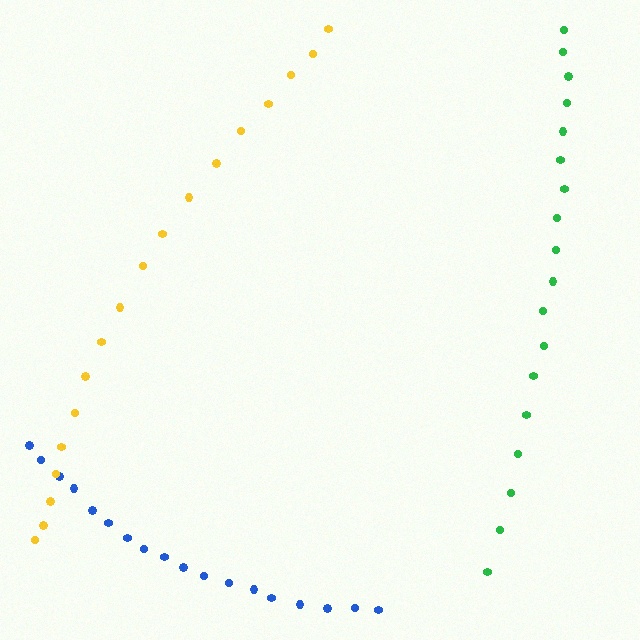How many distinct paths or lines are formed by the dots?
There are 3 distinct paths.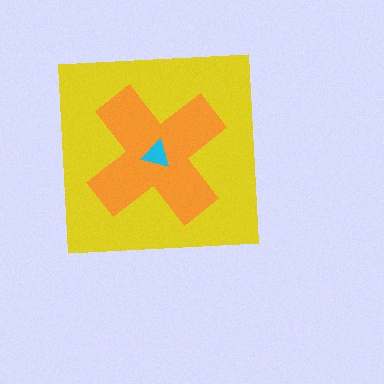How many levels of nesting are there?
3.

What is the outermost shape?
The yellow square.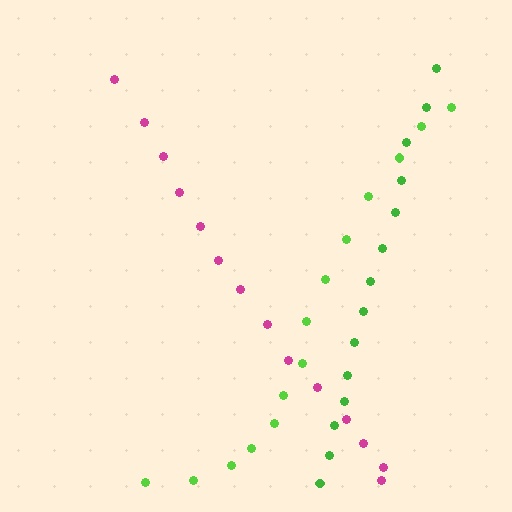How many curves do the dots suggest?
There are 3 distinct paths.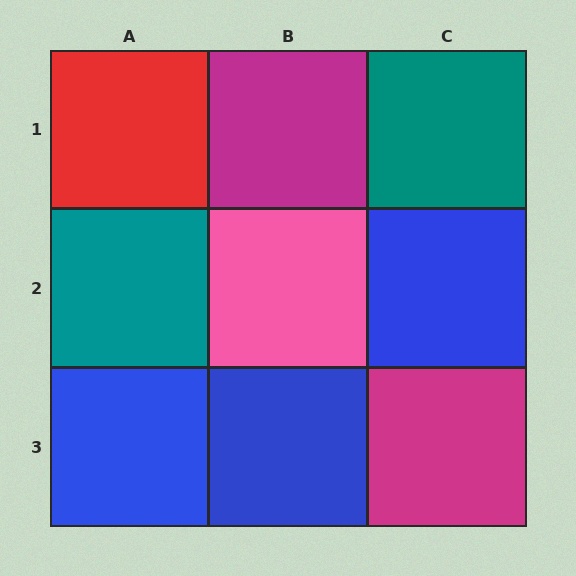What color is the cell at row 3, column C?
Magenta.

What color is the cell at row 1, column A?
Red.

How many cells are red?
1 cell is red.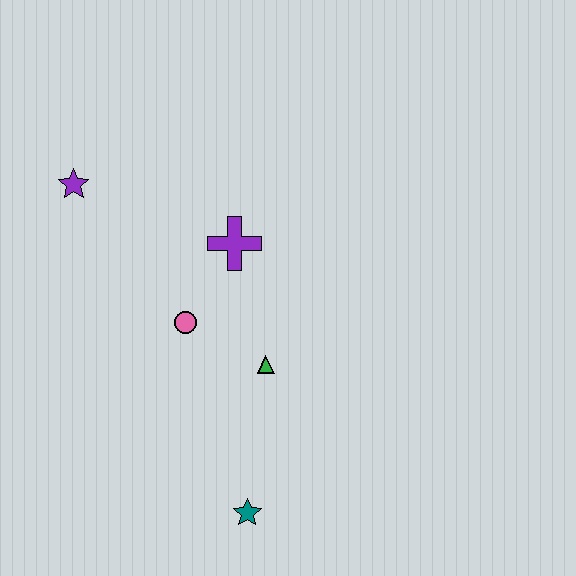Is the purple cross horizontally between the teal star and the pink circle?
Yes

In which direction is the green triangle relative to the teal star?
The green triangle is above the teal star.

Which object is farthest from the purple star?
The teal star is farthest from the purple star.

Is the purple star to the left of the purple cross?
Yes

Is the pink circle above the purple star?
No